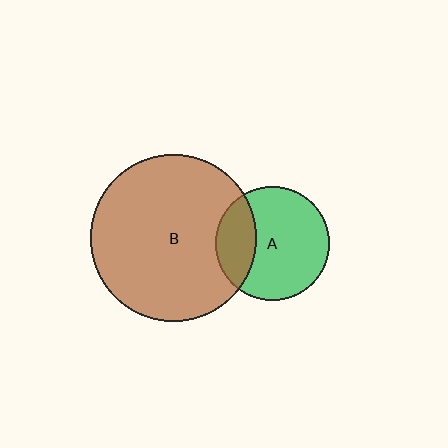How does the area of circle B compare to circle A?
Approximately 2.1 times.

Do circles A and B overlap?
Yes.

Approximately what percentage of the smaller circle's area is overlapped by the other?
Approximately 25%.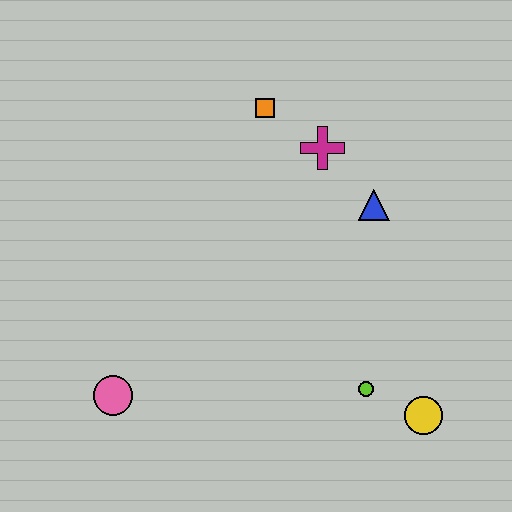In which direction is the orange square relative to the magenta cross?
The orange square is to the left of the magenta cross.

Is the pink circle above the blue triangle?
No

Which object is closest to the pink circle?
The lime circle is closest to the pink circle.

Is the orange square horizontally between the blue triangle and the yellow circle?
No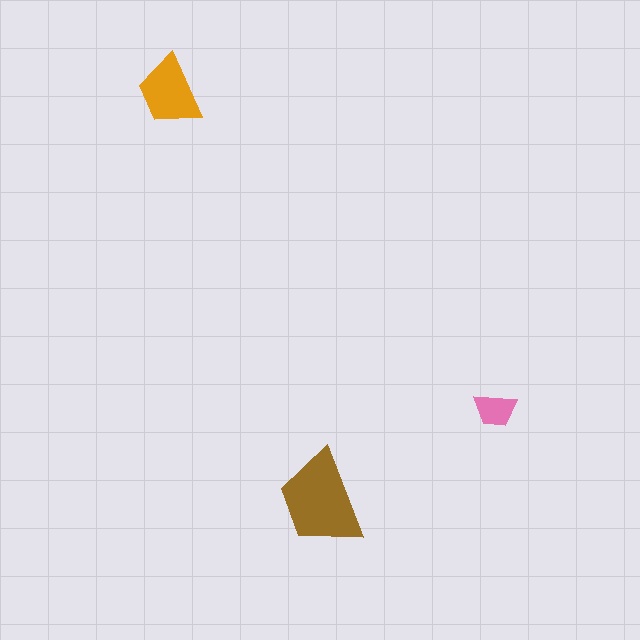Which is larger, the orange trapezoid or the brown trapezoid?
The brown one.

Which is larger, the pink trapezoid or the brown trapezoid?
The brown one.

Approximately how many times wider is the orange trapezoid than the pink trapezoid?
About 1.5 times wider.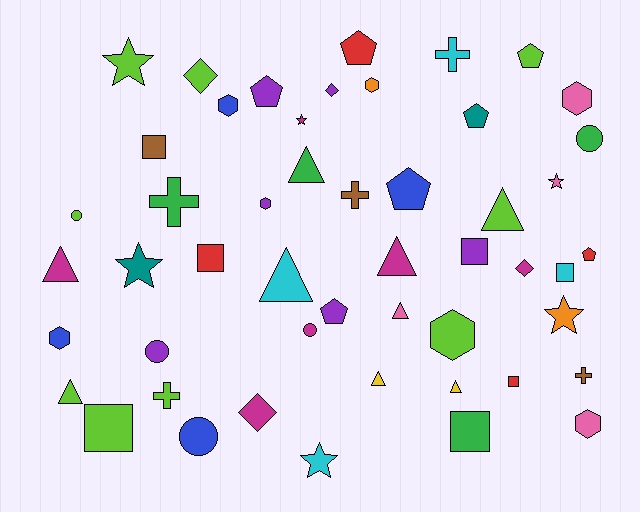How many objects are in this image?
There are 50 objects.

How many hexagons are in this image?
There are 7 hexagons.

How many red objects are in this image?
There are 4 red objects.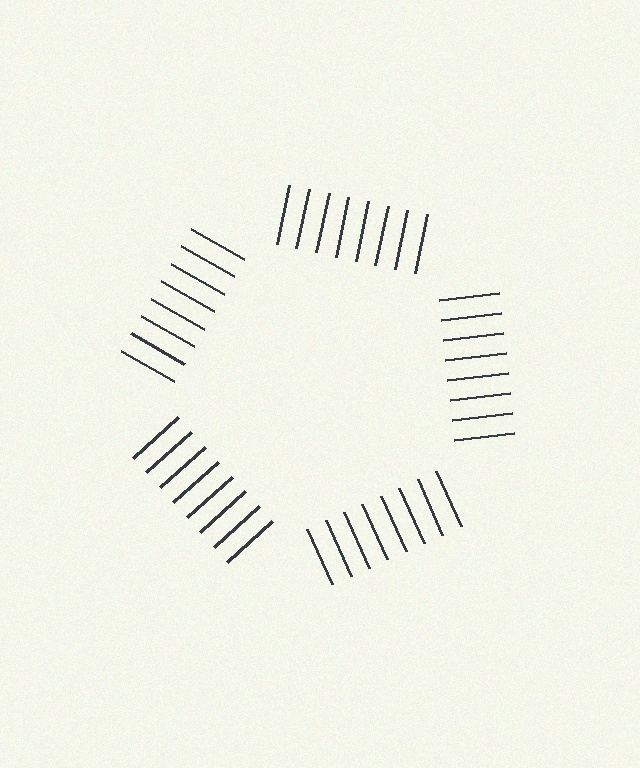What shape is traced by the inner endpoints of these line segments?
An illusory pentagon — the line segments terminate on its edges but no continuous stroke is drawn.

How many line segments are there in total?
40 — 8 along each of the 5 edges.